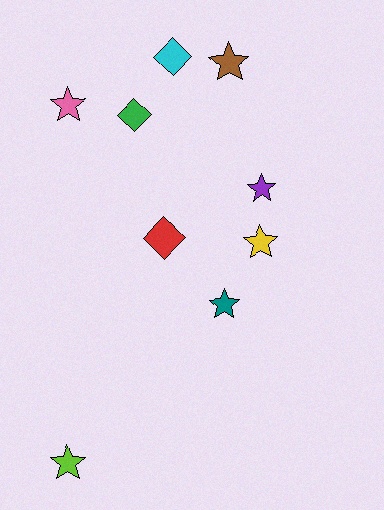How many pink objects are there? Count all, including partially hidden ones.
There is 1 pink object.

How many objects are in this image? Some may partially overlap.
There are 9 objects.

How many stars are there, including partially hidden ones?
There are 6 stars.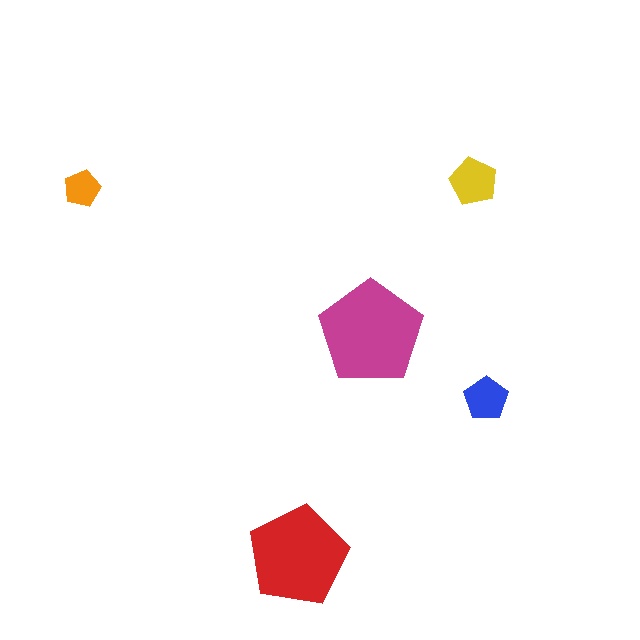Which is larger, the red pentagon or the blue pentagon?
The red one.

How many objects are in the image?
There are 5 objects in the image.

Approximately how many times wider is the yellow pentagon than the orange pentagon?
About 1.5 times wider.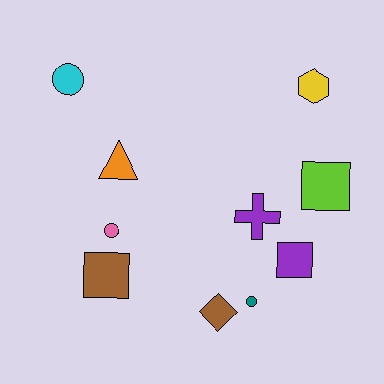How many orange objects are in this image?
There is 1 orange object.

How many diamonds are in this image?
There is 1 diamond.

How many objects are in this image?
There are 10 objects.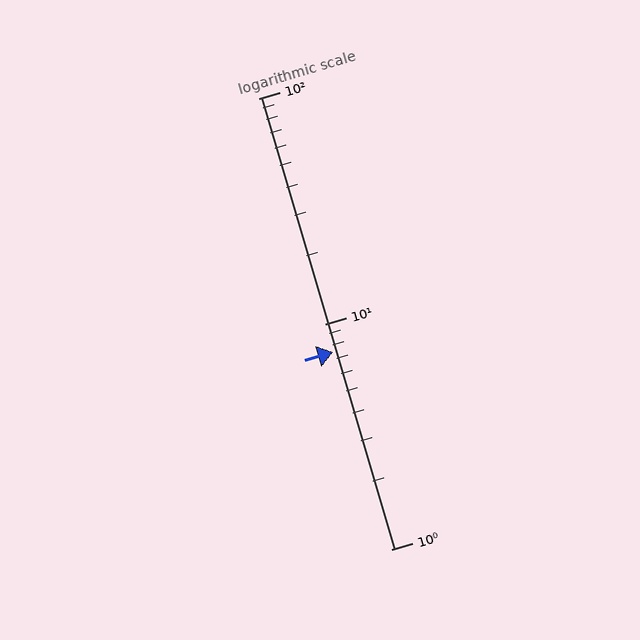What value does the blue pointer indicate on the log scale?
The pointer indicates approximately 7.5.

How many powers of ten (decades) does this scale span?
The scale spans 2 decades, from 1 to 100.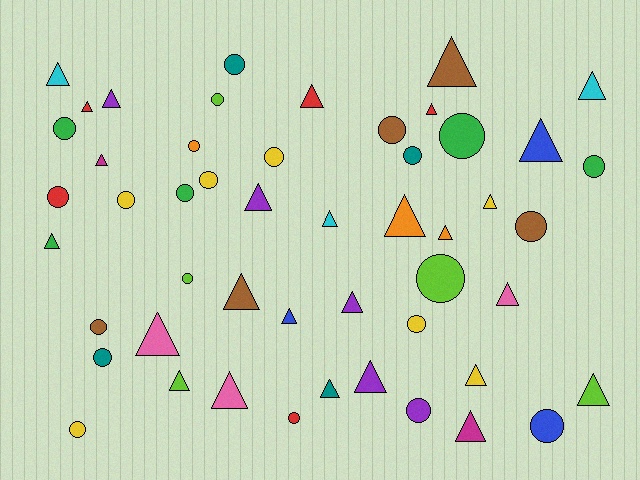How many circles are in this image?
There are 23 circles.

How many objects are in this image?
There are 50 objects.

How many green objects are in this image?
There are 5 green objects.